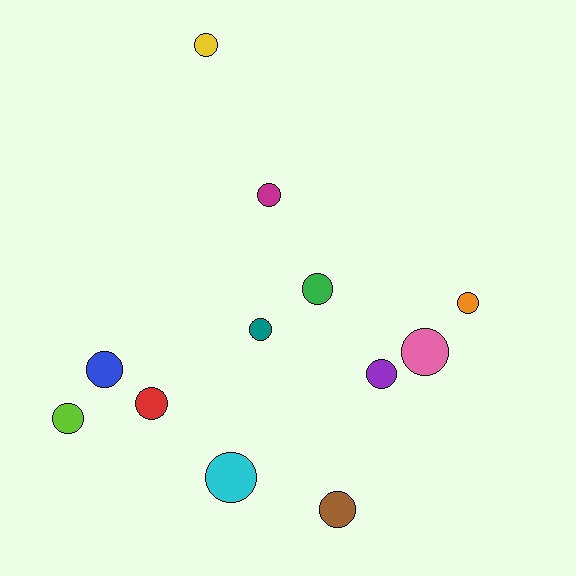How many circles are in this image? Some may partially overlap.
There are 12 circles.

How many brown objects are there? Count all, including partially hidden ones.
There is 1 brown object.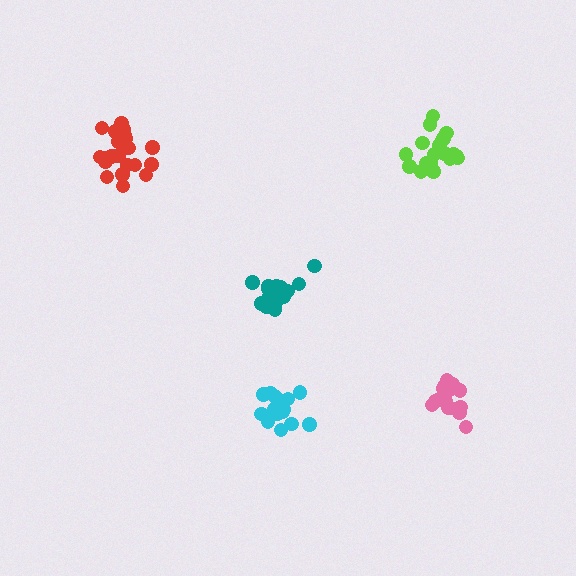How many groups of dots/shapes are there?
There are 5 groups.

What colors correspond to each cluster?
The clusters are colored: teal, cyan, lime, pink, red.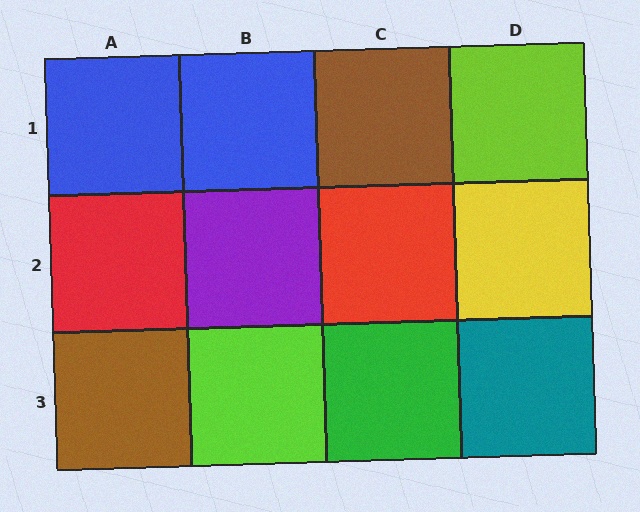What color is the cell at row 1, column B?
Blue.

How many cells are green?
1 cell is green.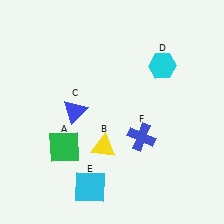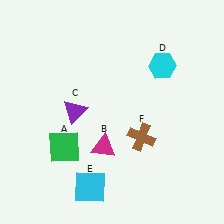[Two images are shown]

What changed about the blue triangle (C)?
In Image 1, C is blue. In Image 2, it changed to purple.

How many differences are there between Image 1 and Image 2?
There are 3 differences between the two images.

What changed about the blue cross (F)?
In Image 1, F is blue. In Image 2, it changed to brown.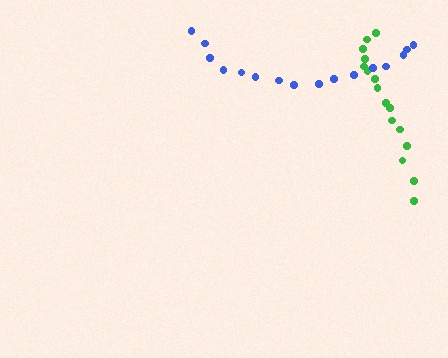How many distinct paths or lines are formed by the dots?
There are 2 distinct paths.